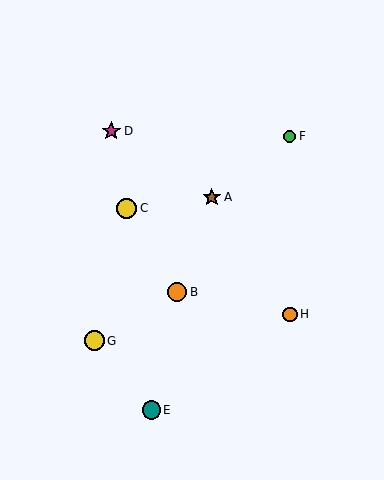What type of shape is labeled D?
Shape D is a magenta star.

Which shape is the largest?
The yellow circle (labeled C) is the largest.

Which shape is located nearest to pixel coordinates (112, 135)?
The magenta star (labeled D) at (111, 131) is nearest to that location.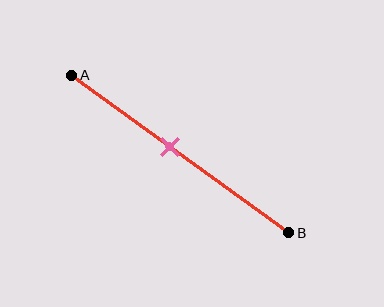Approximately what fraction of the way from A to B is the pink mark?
The pink mark is approximately 45% of the way from A to B.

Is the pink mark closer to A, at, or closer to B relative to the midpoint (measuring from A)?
The pink mark is closer to point A than the midpoint of segment AB.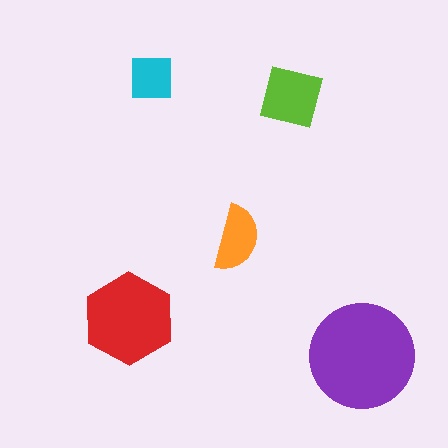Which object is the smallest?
The cyan square.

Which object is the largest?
The purple circle.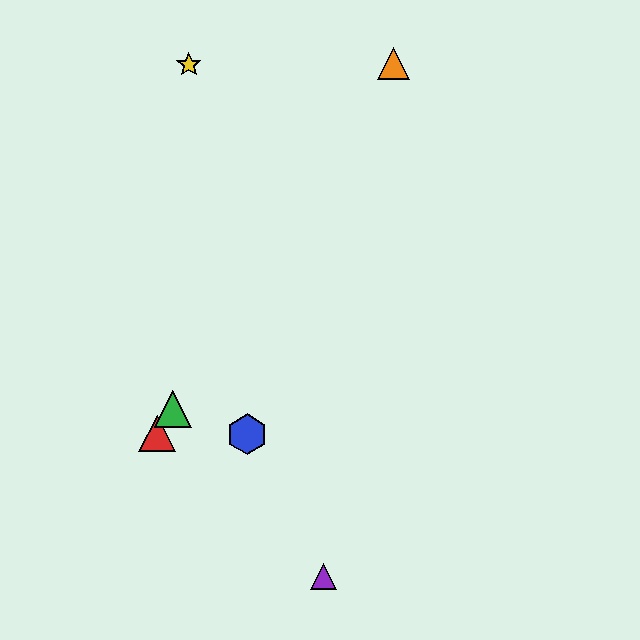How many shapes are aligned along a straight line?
3 shapes (the red triangle, the green triangle, the orange triangle) are aligned along a straight line.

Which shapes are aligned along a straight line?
The red triangle, the green triangle, the orange triangle are aligned along a straight line.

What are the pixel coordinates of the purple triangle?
The purple triangle is at (324, 577).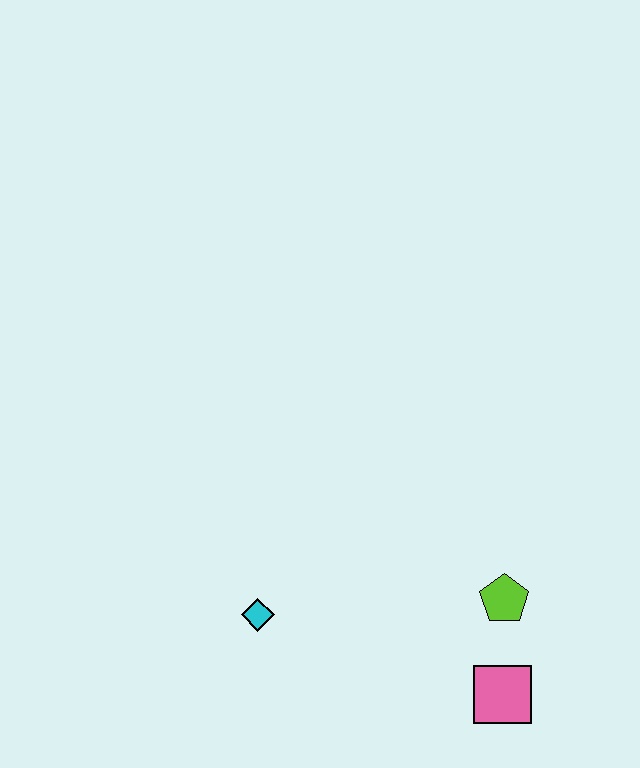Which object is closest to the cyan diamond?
The lime pentagon is closest to the cyan diamond.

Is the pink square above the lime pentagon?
No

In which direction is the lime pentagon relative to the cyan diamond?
The lime pentagon is to the right of the cyan diamond.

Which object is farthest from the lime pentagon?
The cyan diamond is farthest from the lime pentagon.